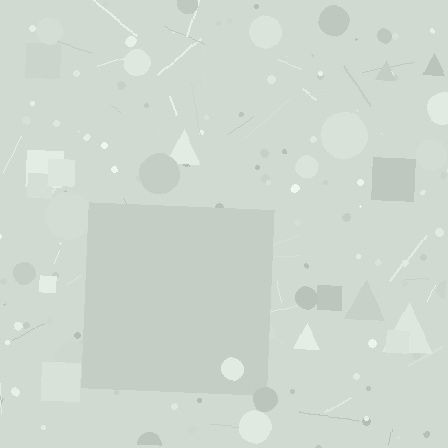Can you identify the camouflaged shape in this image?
The camouflaged shape is a square.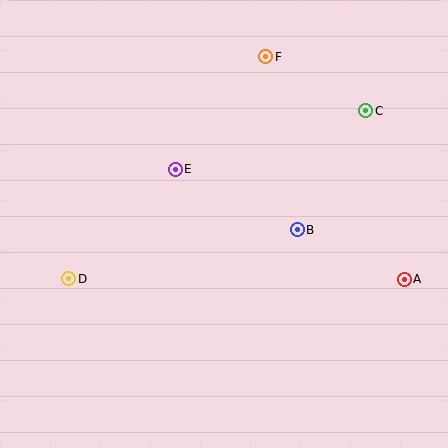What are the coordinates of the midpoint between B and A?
The midpoint between B and A is at (351, 255).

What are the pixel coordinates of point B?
Point B is at (297, 230).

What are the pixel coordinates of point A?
Point A is at (404, 279).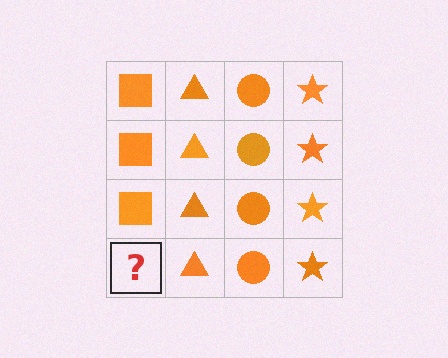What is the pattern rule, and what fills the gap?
The rule is that each column has a consistent shape. The gap should be filled with an orange square.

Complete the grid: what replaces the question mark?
The question mark should be replaced with an orange square.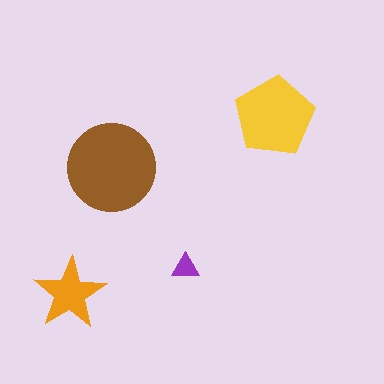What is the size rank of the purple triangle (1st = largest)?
4th.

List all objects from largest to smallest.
The brown circle, the yellow pentagon, the orange star, the purple triangle.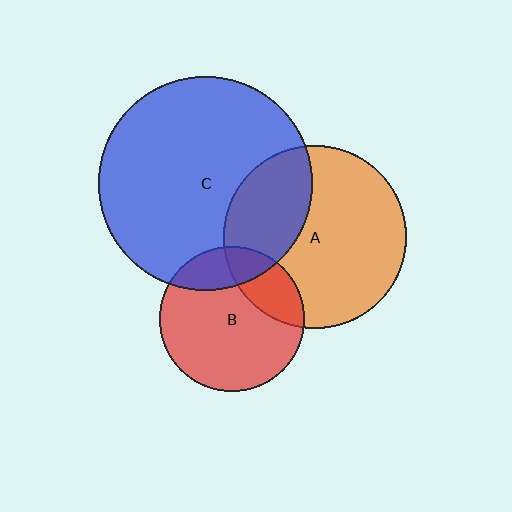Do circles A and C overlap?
Yes.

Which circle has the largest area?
Circle C (blue).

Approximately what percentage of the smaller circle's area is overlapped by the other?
Approximately 30%.